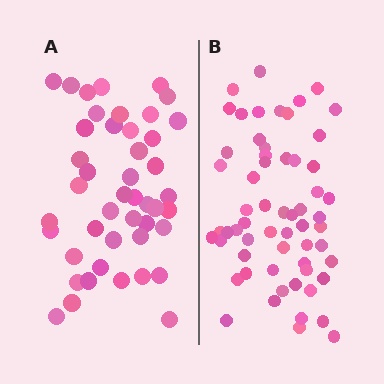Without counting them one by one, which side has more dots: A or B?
Region B (the right region) has more dots.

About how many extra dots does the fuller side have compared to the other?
Region B has approximately 15 more dots than region A.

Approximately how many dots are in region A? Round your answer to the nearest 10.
About 40 dots. (The exact count is 45, which rounds to 40.)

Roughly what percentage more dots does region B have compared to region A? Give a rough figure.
About 35% more.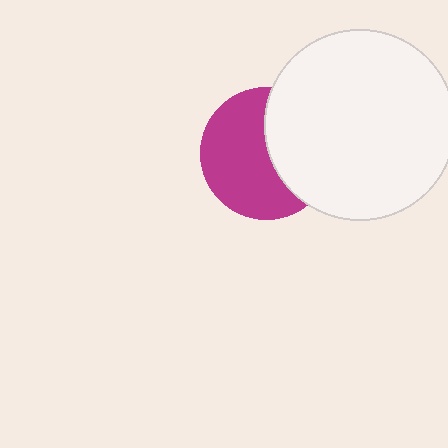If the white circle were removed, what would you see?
You would see the complete magenta circle.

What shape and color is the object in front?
The object in front is a white circle.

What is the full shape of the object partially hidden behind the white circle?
The partially hidden object is a magenta circle.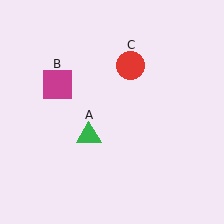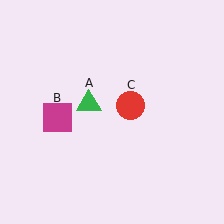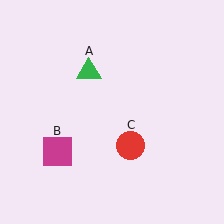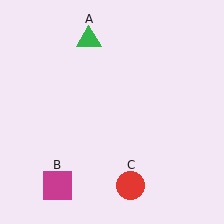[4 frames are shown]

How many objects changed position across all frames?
3 objects changed position: green triangle (object A), magenta square (object B), red circle (object C).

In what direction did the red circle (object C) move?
The red circle (object C) moved down.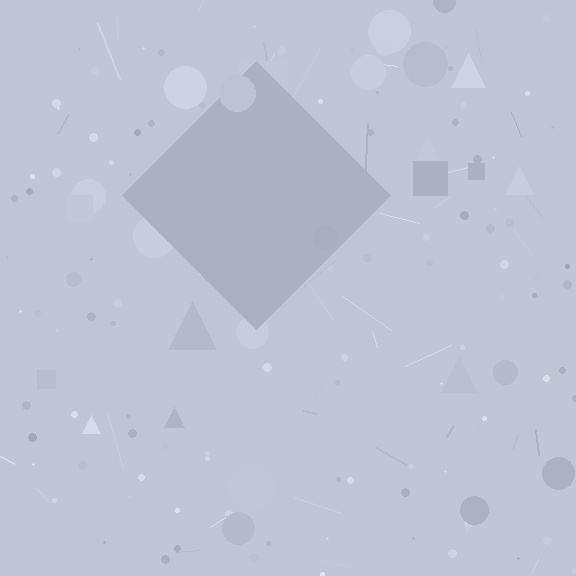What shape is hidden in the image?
A diamond is hidden in the image.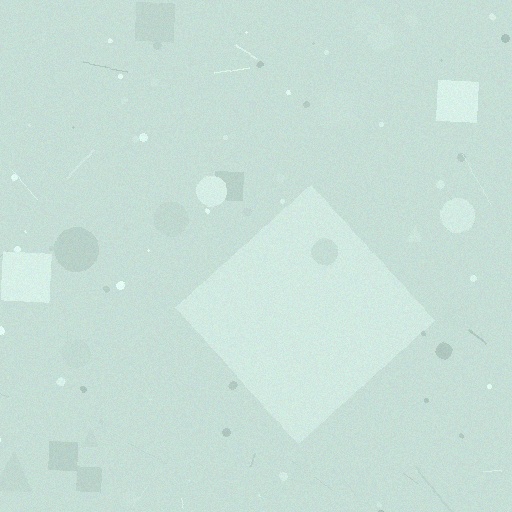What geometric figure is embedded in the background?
A diamond is embedded in the background.